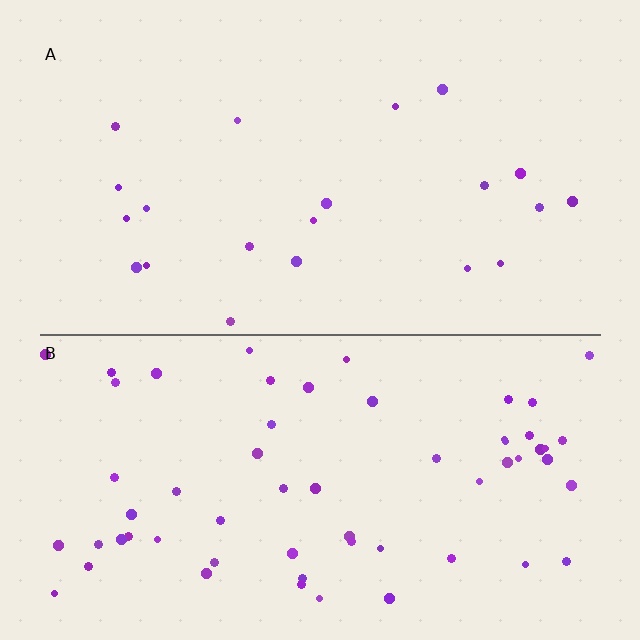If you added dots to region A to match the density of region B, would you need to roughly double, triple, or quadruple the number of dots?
Approximately triple.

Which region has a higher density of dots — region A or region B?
B (the bottom).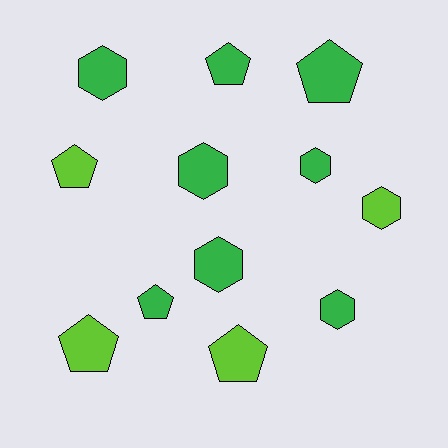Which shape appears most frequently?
Pentagon, with 6 objects.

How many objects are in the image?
There are 12 objects.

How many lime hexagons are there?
There is 1 lime hexagon.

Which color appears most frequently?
Green, with 8 objects.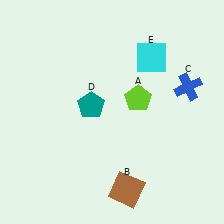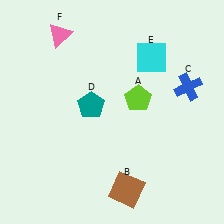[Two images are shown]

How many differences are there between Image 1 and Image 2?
There is 1 difference between the two images.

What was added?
A pink triangle (F) was added in Image 2.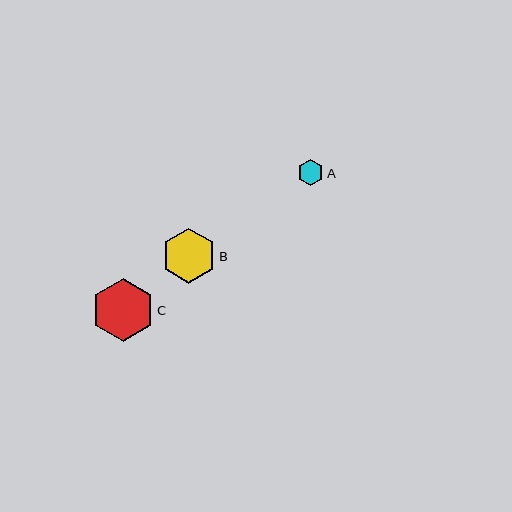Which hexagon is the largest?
Hexagon C is the largest with a size of approximately 63 pixels.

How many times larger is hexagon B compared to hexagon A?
Hexagon B is approximately 2.1 times the size of hexagon A.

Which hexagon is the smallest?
Hexagon A is the smallest with a size of approximately 26 pixels.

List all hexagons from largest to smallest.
From largest to smallest: C, B, A.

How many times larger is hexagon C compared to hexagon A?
Hexagon C is approximately 2.4 times the size of hexagon A.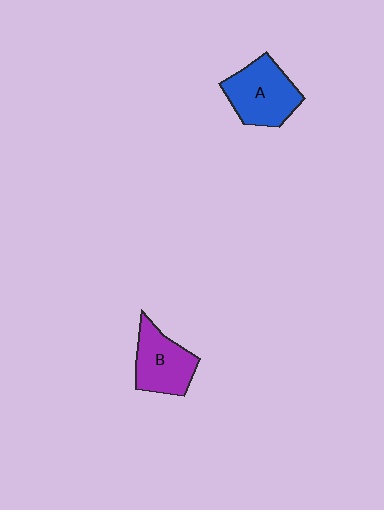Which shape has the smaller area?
Shape B (purple).